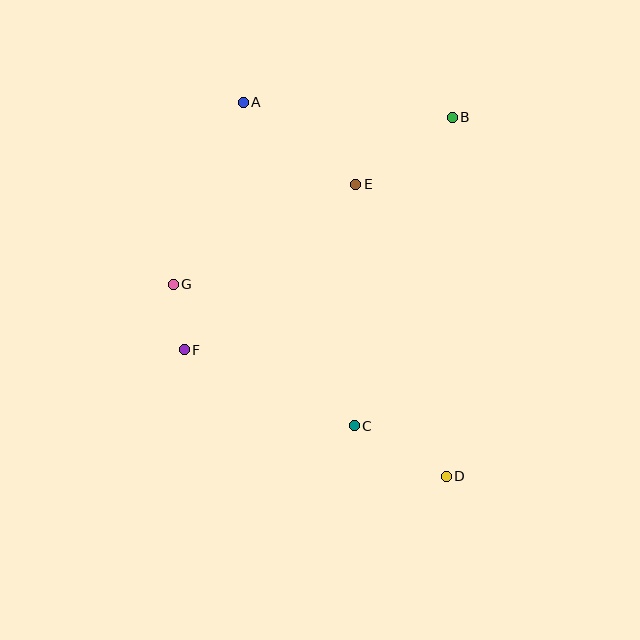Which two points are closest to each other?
Points F and G are closest to each other.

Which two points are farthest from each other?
Points A and D are farthest from each other.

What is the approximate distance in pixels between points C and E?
The distance between C and E is approximately 241 pixels.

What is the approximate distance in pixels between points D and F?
The distance between D and F is approximately 291 pixels.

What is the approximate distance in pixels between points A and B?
The distance between A and B is approximately 209 pixels.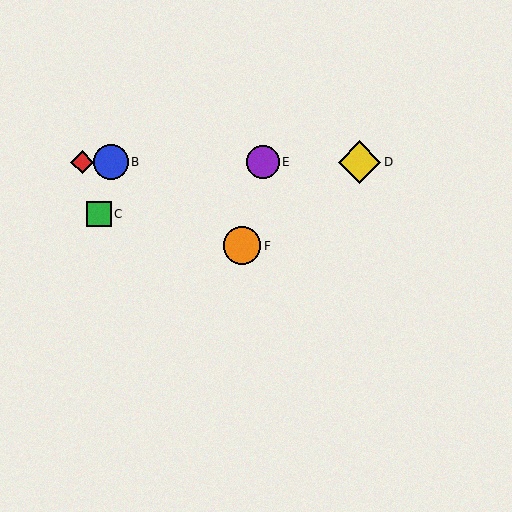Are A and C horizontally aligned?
No, A is at y≈162 and C is at y≈214.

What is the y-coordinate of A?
Object A is at y≈162.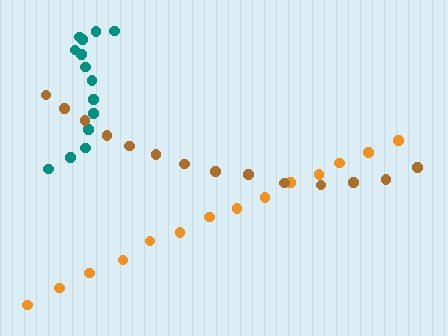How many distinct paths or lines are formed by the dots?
There are 3 distinct paths.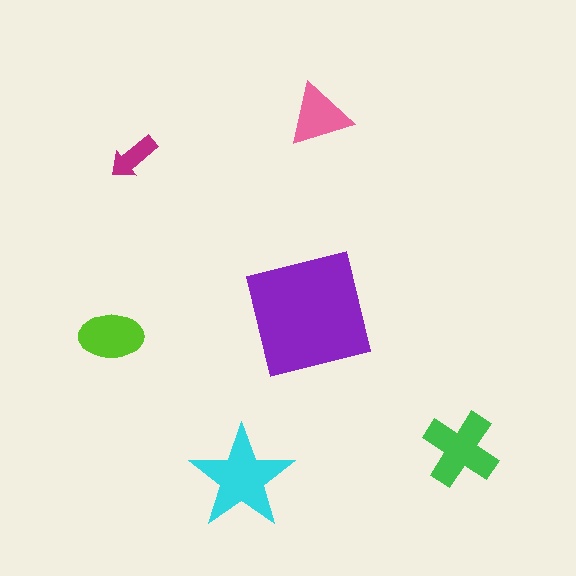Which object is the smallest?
The magenta arrow.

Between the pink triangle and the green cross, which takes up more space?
The green cross.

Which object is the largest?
The purple square.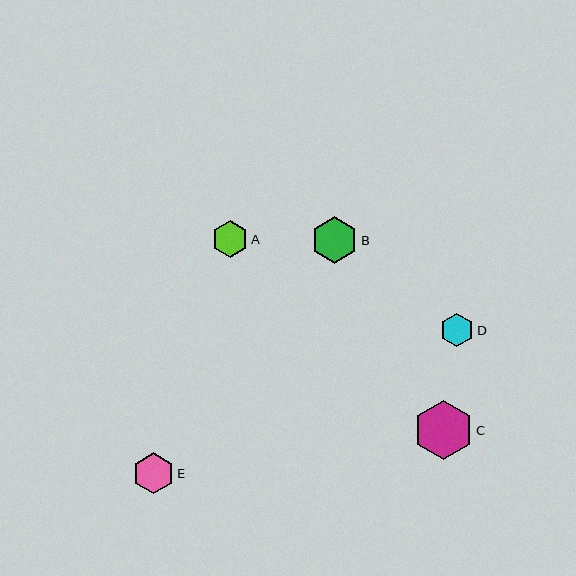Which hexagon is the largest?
Hexagon C is the largest with a size of approximately 60 pixels.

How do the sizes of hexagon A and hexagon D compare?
Hexagon A and hexagon D are approximately the same size.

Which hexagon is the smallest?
Hexagon D is the smallest with a size of approximately 33 pixels.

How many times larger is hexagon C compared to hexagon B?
Hexagon C is approximately 1.3 times the size of hexagon B.